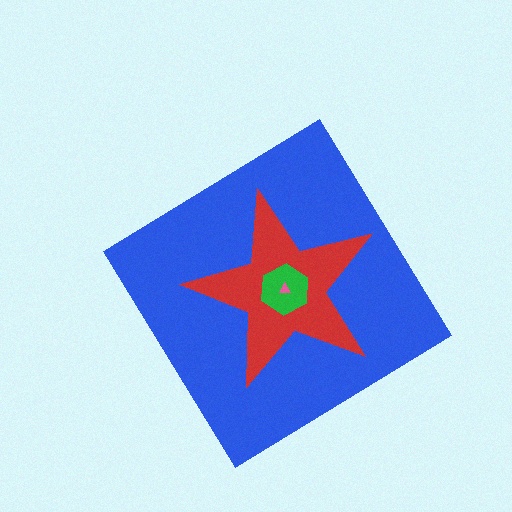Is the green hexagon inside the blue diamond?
Yes.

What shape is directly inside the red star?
The green hexagon.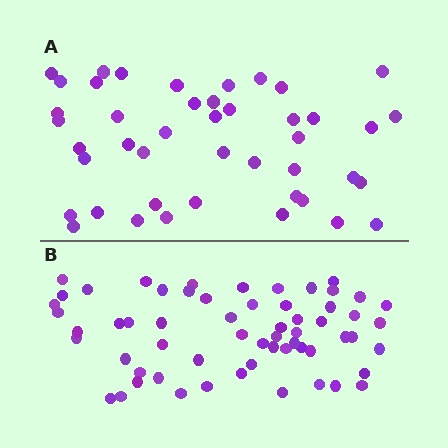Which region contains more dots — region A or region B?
Region B (the bottom region) has more dots.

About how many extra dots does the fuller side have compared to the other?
Region B has approximately 15 more dots than region A.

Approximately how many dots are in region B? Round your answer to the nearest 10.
About 60 dots.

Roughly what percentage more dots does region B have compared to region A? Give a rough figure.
About 35% more.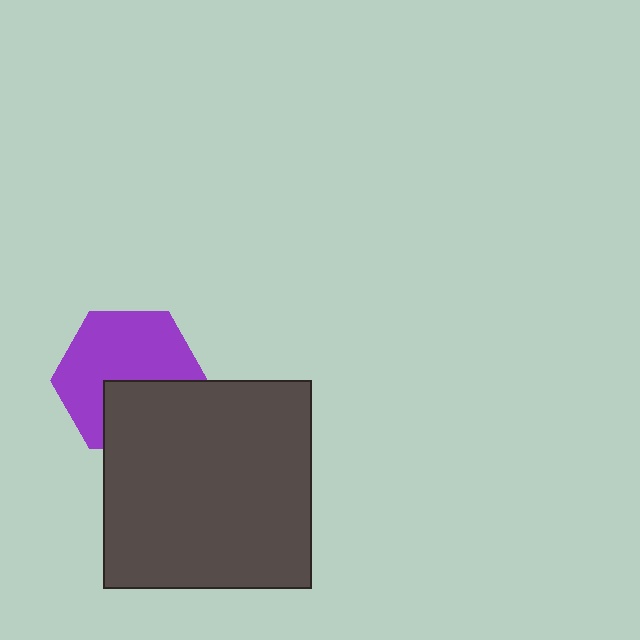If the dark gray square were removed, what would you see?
You would see the complete purple hexagon.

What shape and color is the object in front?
The object in front is a dark gray square.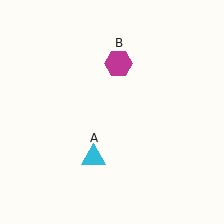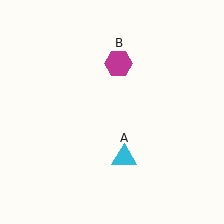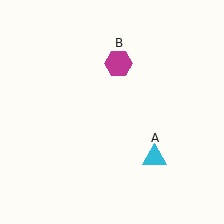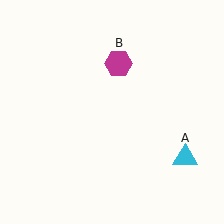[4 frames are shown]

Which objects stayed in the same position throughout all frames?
Magenta hexagon (object B) remained stationary.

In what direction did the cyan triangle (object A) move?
The cyan triangle (object A) moved right.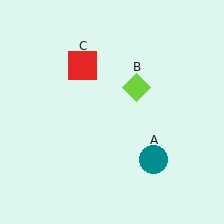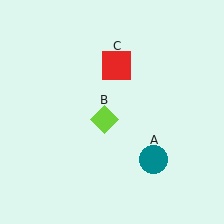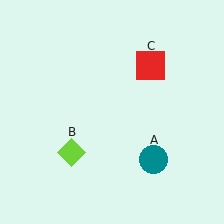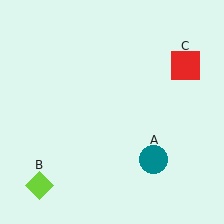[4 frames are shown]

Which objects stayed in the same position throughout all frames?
Teal circle (object A) remained stationary.